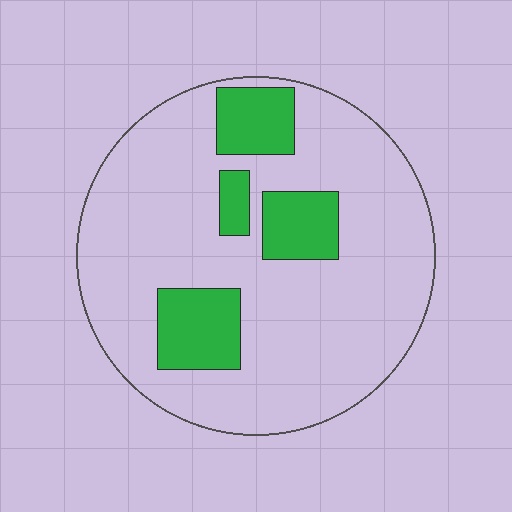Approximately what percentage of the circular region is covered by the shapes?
Approximately 20%.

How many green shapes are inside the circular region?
4.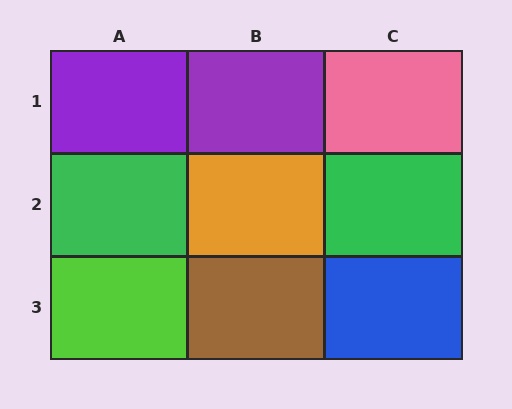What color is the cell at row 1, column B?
Purple.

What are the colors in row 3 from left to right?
Lime, brown, blue.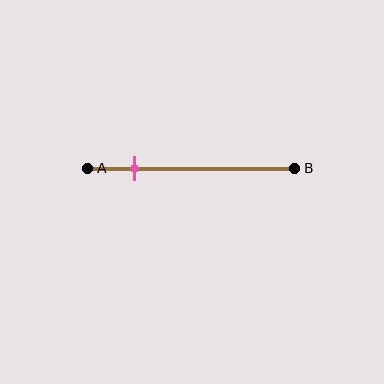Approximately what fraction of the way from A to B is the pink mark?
The pink mark is approximately 25% of the way from A to B.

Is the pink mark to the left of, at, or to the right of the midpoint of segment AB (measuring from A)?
The pink mark is to the left of the midpoint of segment AB.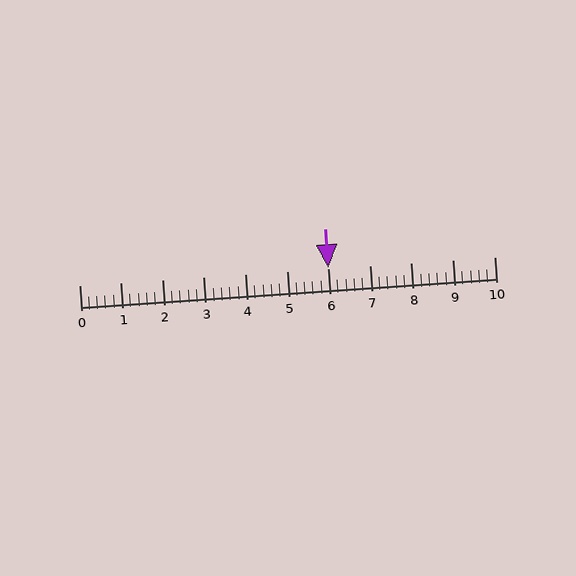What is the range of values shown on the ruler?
The ruler shows values from 0 to 10.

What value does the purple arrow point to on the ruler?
The purple arrow points to approximately 6.0.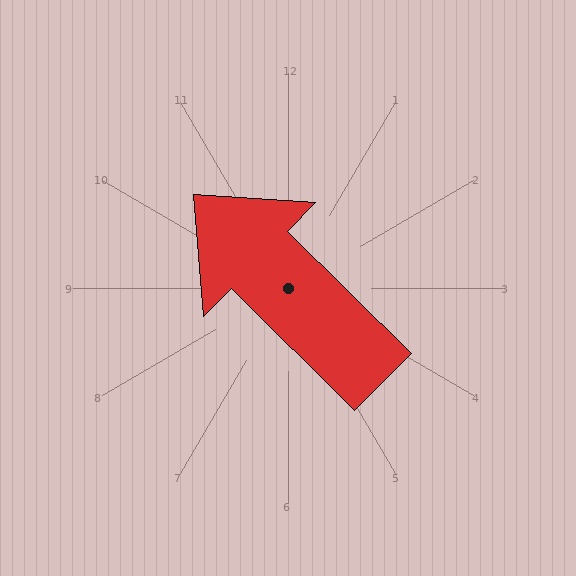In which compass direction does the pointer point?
Northwest.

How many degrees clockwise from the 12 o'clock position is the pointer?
Approximately 315 degrees.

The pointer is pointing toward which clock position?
Roughly 10 o'clock.